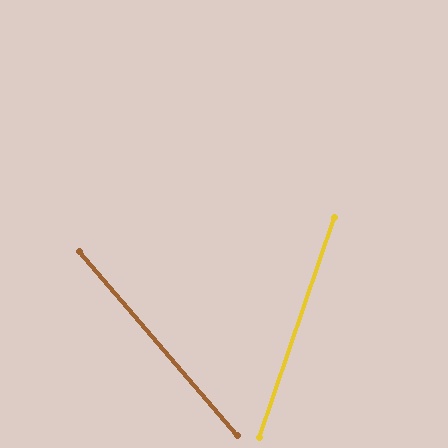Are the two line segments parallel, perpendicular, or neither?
Neither parallel nor perpendicular — they differ by about 60°.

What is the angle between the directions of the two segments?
Approximately 60 degrees.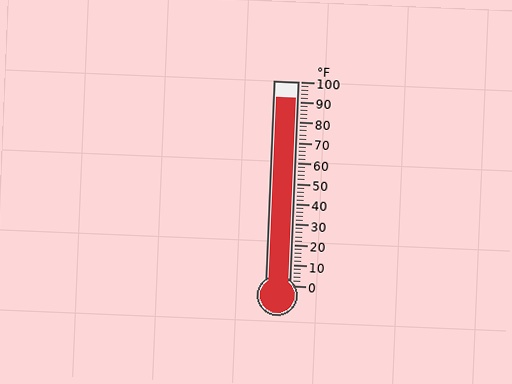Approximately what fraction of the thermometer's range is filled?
The thermometer is filled to approximately 90% of its range.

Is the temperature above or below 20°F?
The temperature is above 20°F.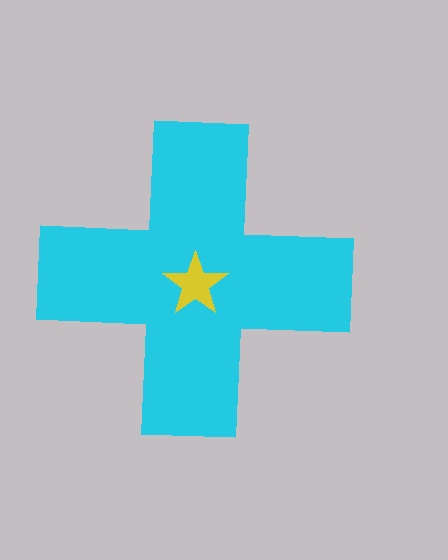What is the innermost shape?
The yellow star.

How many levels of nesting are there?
2.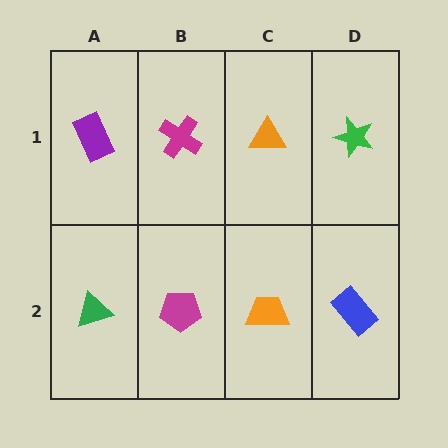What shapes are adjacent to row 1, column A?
A green triangle (row 2, column A), a magenta cross (row 1, column B).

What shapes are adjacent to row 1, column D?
A blue rectangle (row 2, column D), an orange triangle (row 1, column C).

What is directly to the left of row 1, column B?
A purple rectangle.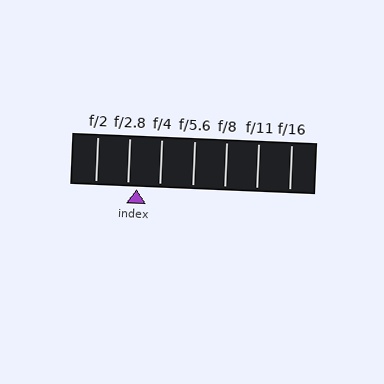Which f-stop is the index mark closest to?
The index mark is closest to f/2.8.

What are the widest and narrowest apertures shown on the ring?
The widest aperture shown is f/2 and the narrowest is f/16.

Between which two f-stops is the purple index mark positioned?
The index mark is between f/2.8 and f/4.